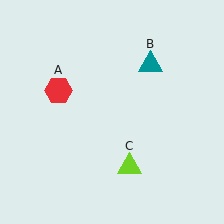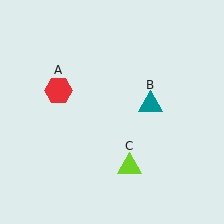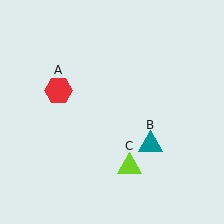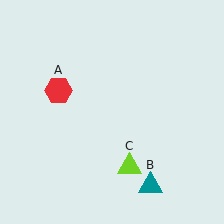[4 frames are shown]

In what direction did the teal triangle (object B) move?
The teal triangle (object B) moved down.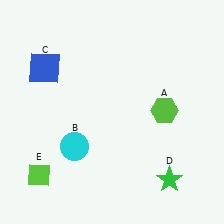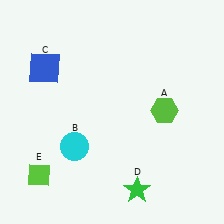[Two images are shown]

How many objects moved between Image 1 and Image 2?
1 object moved between the two images.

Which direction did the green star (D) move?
The green star (D) moved left.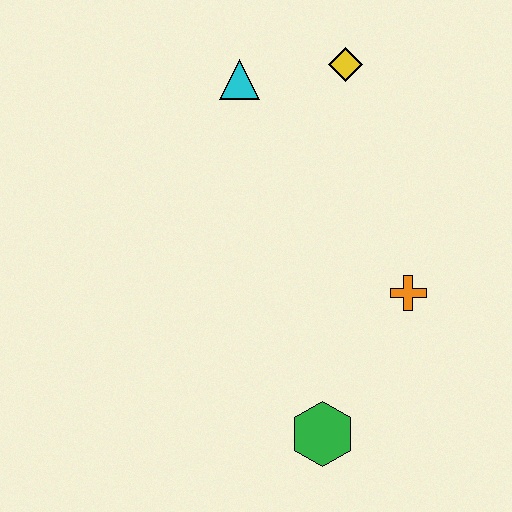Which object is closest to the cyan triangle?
The yellow diamond is closest to the cyan triangle.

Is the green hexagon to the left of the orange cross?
Yes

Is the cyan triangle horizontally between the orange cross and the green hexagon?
No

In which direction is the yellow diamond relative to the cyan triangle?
The yellow diamond is to the right of the cyan triangle.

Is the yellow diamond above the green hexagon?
Yes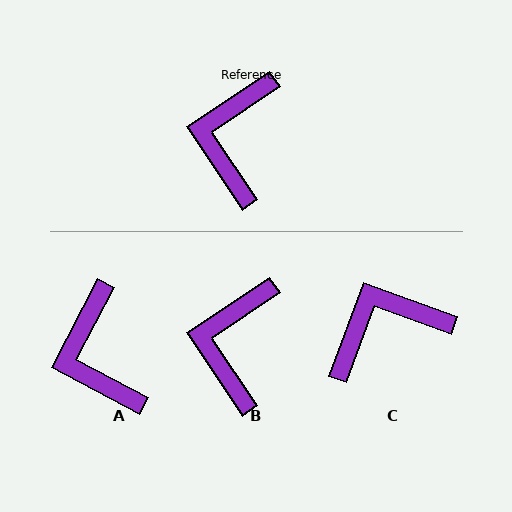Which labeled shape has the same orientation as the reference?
B.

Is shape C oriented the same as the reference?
No, it is off by about 54 degrees.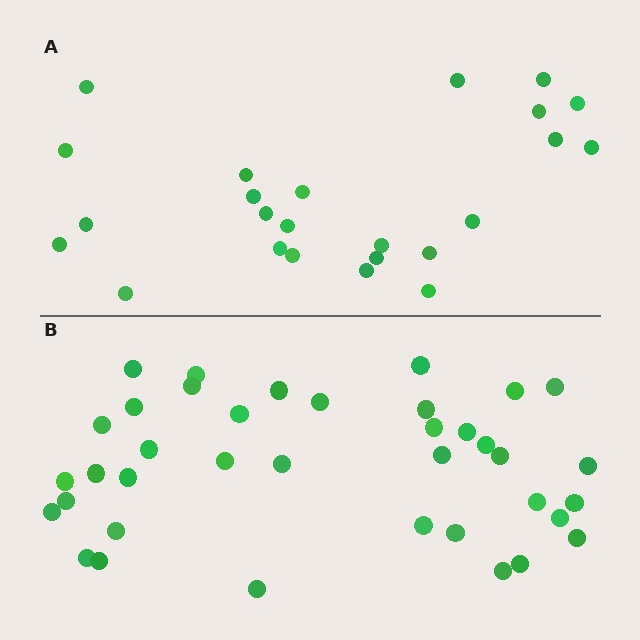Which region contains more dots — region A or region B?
Region B (the bottom region) has more dots.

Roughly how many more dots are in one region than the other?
Region B has approximately 15 more dots than region A.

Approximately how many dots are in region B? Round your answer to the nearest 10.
About 40 dots. (The exact count is 38, which rounds to 40.)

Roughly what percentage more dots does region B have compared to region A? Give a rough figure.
About 60% more.